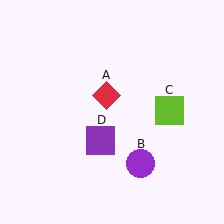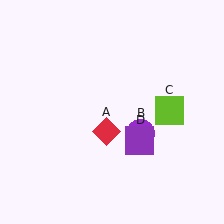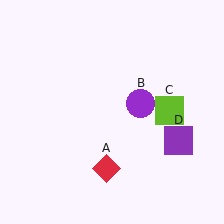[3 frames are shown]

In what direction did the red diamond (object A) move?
The red diamond (object A) moved down.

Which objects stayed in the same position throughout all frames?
Lime square (object C) remained stationary.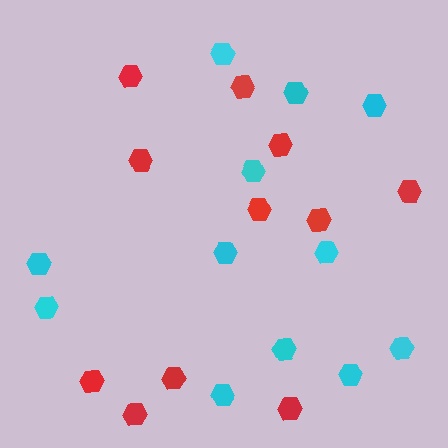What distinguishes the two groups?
There are 2 groups: one group of cyan hexagons (12) and one group of red hexagons (11).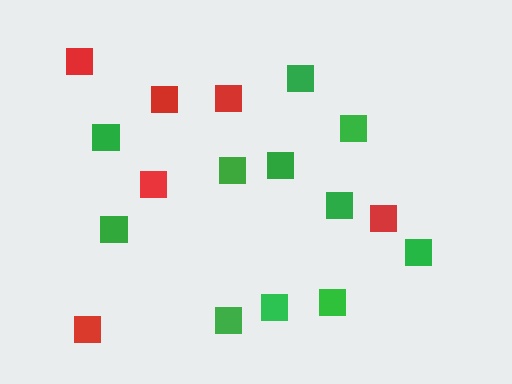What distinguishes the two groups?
There are 2 groups: one group of green squares (11) and one group of red squares (6).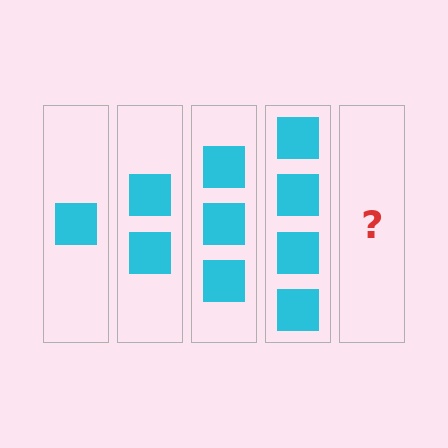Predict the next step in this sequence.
The next step is 5 squares.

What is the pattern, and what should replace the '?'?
The pattern is that each step adds one more square. The '?' should be 5 squares.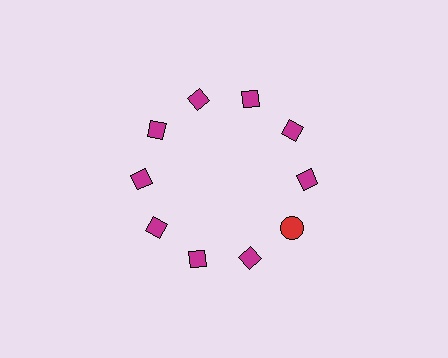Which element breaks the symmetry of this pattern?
The red circle at roughly the 4 o'clock position breaks the symmetry. All other shapes are magenta diamonds.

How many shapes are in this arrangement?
There are 10 shapes arranged in a ring pattern.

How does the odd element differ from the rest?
It differs in both color (red instead of magenta) and shape (circle instead of diamond).